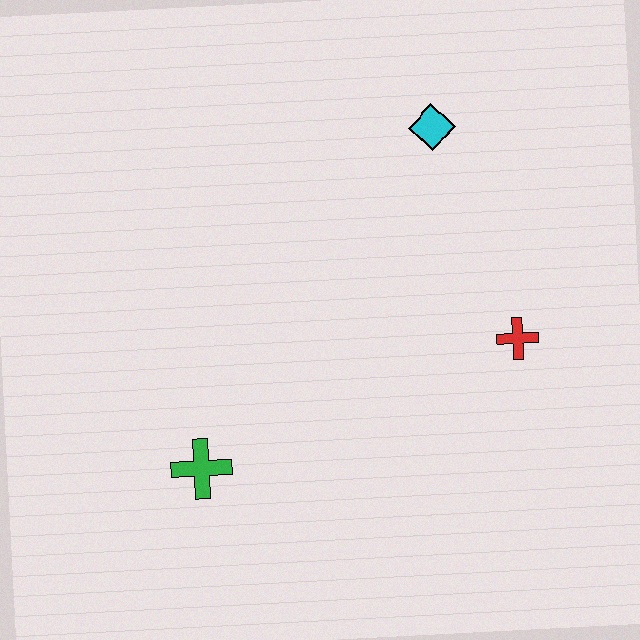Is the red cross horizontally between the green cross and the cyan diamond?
No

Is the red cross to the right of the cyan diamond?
Yes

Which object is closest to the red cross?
The cyan diamond is closest to the red cross.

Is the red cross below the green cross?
No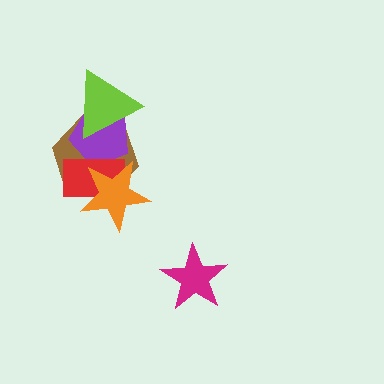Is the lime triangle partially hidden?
No, no other shape covers it.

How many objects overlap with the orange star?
3 objects overlap with the orange star.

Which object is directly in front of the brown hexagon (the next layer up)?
The purple pentagon is directly in front of the brown hexagon.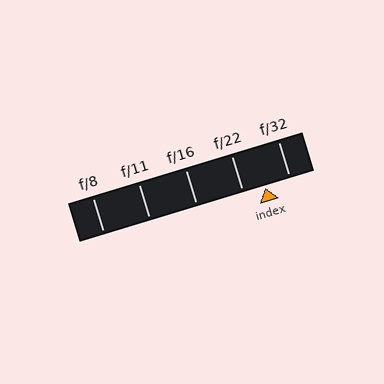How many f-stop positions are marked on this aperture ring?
There are 5 f-stop positions marked.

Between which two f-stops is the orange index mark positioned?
The index mark is between f/22 and f/32.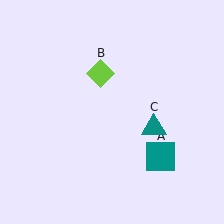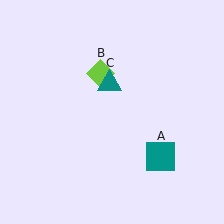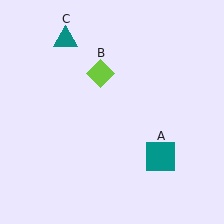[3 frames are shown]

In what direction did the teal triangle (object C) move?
The teal triangle (object C) moved up and to the left.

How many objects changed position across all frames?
1 object changed position: teal triangle (object C).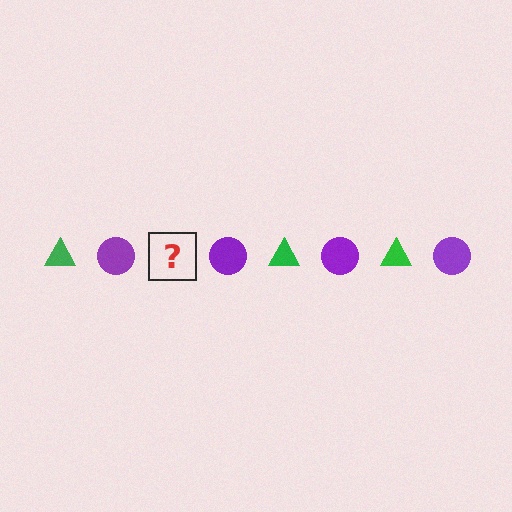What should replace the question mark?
The question mark should be replaced with a green triangle.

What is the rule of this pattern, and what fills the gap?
The rule is that the pattern alternates between green triangle and purple circle. The gap should be filled with a green triangle.